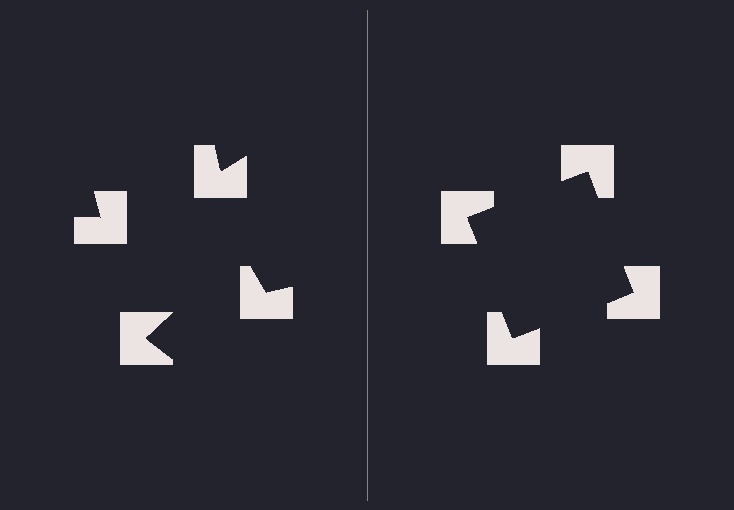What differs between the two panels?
The notched squares are positioned identically on both sides; only the wedge orientations differ. On the right they align to a square; on the left they are misaligned.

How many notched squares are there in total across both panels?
8 — 4 on each side.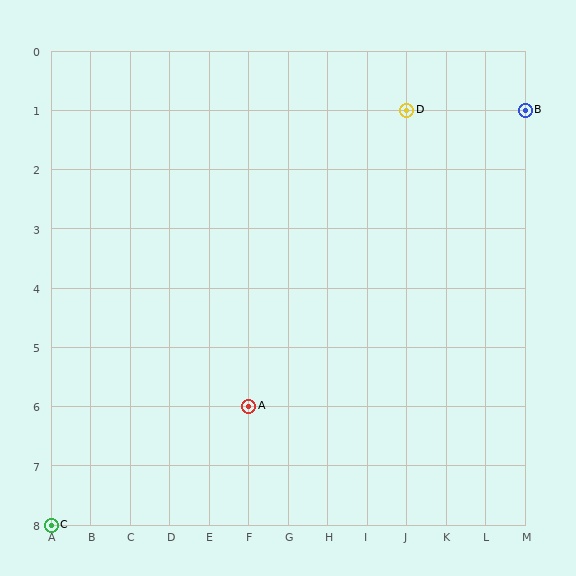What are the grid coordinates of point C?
Point C is at grid coordinates (A, 8).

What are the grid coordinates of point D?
Point D is at grid coordinates (J, 1).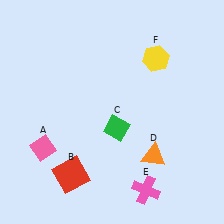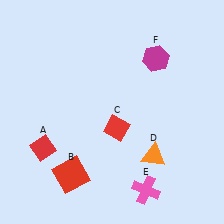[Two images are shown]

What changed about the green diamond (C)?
In Image 1, C is green. In Image 2, it changed to red.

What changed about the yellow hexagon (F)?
In Image 1, F is yellow. In Image 2, it changed to magenta.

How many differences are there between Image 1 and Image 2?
There are 3 differences between the two images.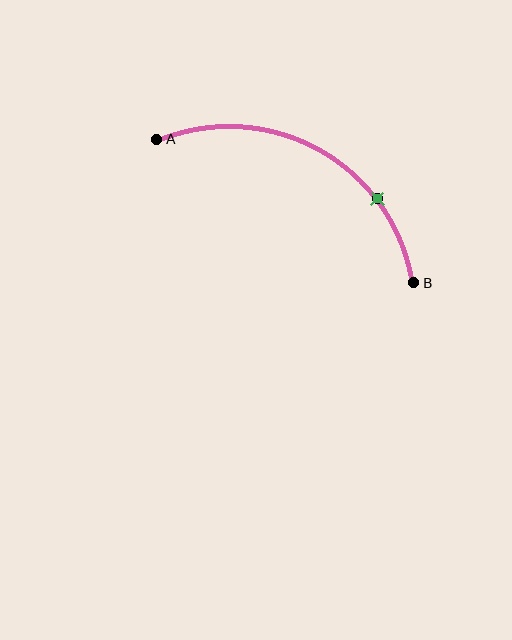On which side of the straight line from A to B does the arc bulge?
The arc bulges above the straight line connecting A and B.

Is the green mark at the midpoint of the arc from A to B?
No. The green mark lies on the arc but is closer to endpoint B. The arc midpoint would be at the point on the curve equidistant along the arc from both A and B.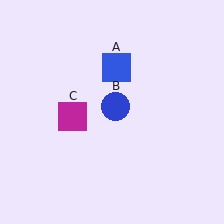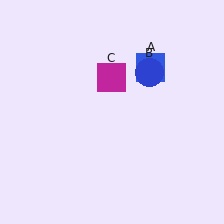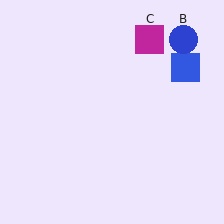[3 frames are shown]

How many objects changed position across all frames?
3 objects changed position: blue square (object A), blue circle (object B), magenta square (object C).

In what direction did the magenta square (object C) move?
The magenta square (object C) moved up and to the right.